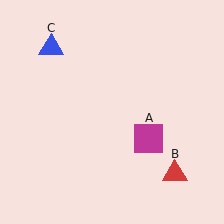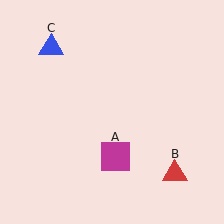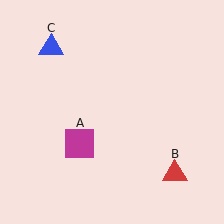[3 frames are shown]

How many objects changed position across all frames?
1 object changed position: magenta square (object A).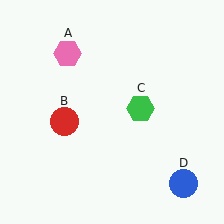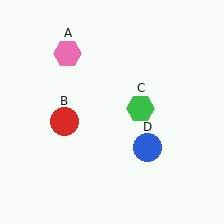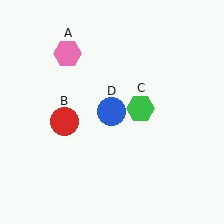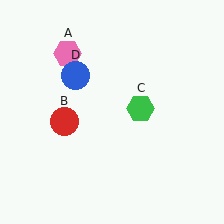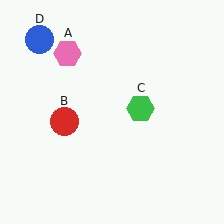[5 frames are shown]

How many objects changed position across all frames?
1 object changed position: blue circle (object D).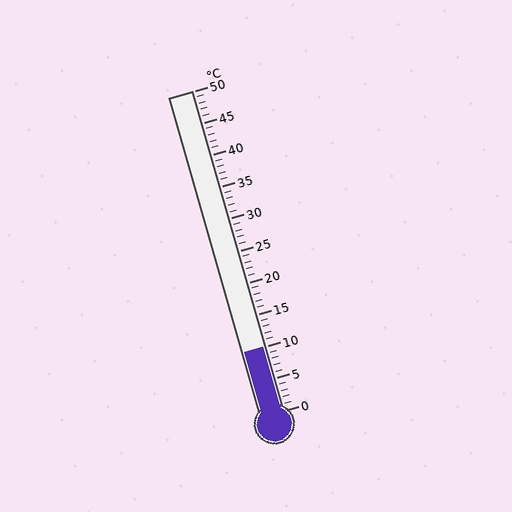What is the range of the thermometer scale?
The thermometer scale ranges from 0°C to 50°C.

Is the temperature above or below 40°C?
The temperature is below 40°C.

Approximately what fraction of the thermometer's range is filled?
The thermometer is filled to approximately 20% of its range.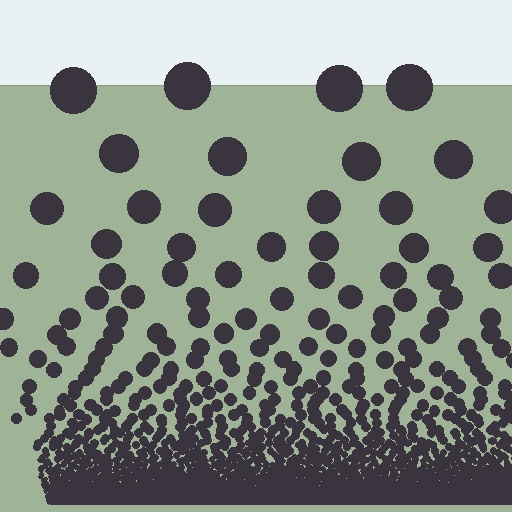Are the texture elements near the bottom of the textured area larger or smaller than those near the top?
Smaller. The gradient is inverted — elements near the bottom are smaller and denser.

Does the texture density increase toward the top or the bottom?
Density increases toward the bottom.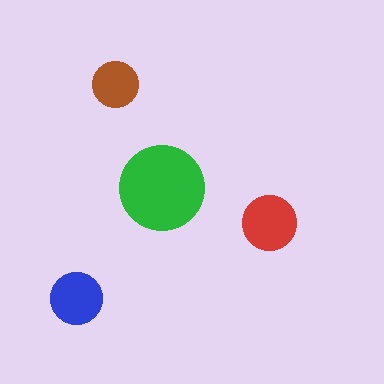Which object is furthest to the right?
The red circle is rightmost.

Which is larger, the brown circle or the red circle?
The red one.